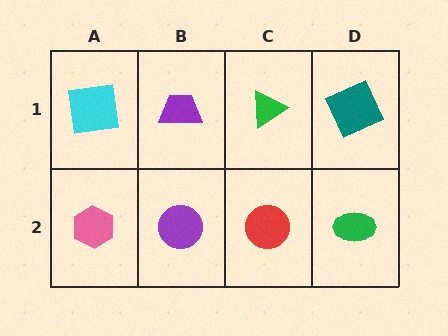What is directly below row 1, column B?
A purple circle.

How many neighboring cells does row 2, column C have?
3.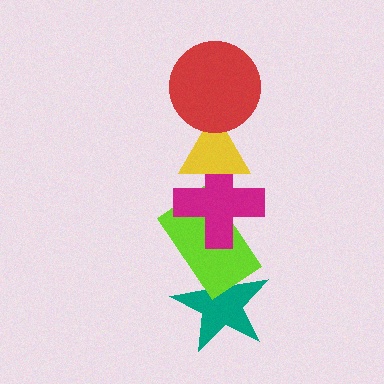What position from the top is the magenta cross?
The magenta cross is 3rd from the top.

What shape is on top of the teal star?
The lime rectangle is on top of the teal star.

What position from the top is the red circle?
The red circle is 1st from the top.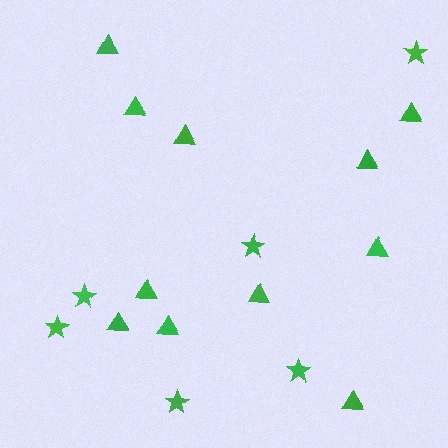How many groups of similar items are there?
There are 2 groups: one group of triangles (11) and one group of stars (6).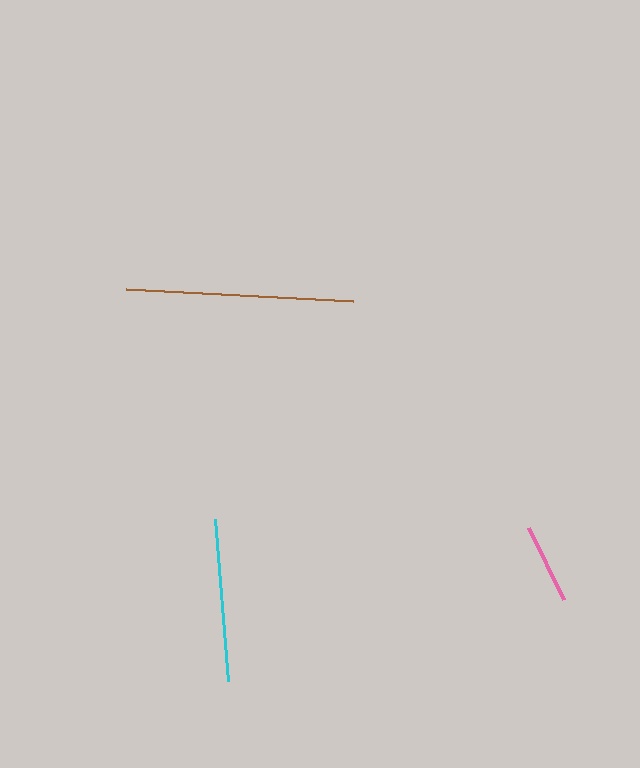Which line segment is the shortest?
The pink line is the shortest at approximately 81 pixels.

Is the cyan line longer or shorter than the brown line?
The brown line is longer than the cyan line.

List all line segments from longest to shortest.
From longest to shortest: brown, cyan, pink.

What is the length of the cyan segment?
The cyan segment is approximately 162 pixels long.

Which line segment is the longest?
The brown line is the longest at approximately 227 pixels.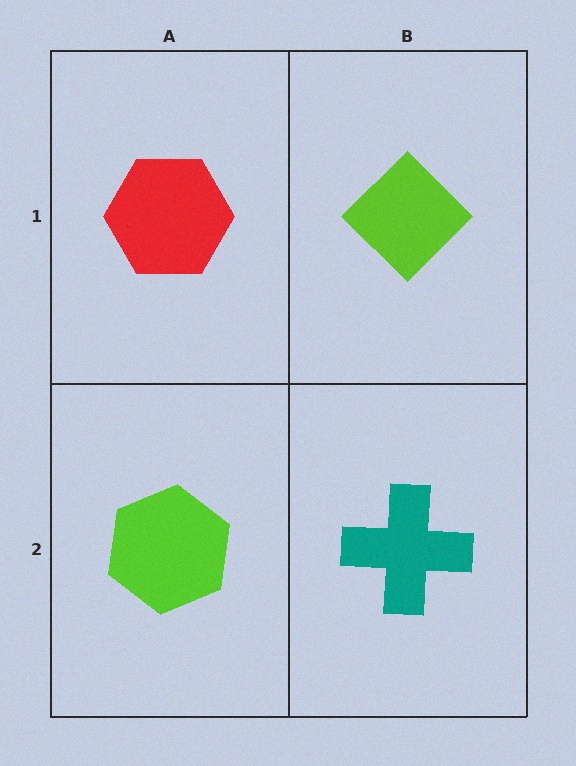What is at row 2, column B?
A teal cross.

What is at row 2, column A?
A lime hexagon.